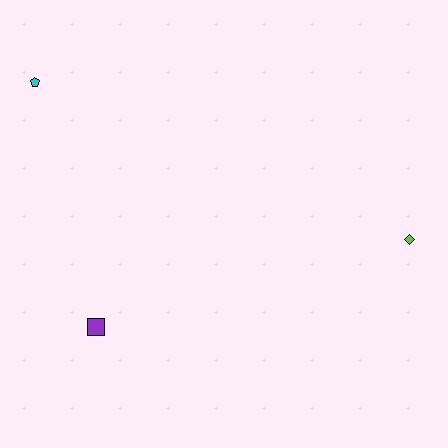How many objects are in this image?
There are 3 objects.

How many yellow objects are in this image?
There are no yellow objects.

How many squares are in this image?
There is 1 square.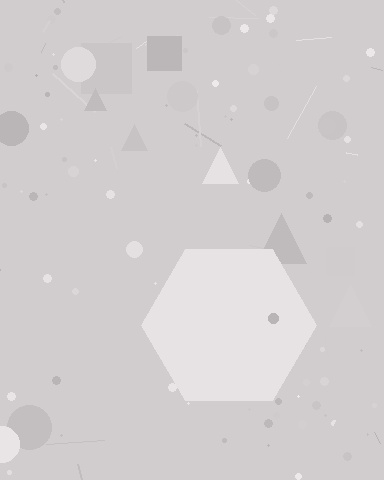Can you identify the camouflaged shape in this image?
The camouflaged shape is a hexagon.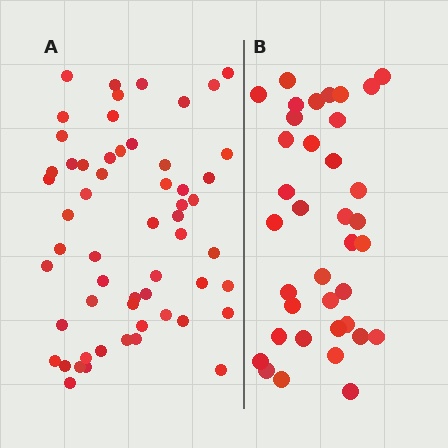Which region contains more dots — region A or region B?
Region A (the left region) has more dots.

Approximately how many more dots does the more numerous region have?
Region A has approximately 20 more dots than region B.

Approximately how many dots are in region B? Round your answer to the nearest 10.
About 40 dots. (The exact count is 37, which rounds to 40.)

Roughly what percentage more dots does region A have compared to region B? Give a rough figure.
About 55% more.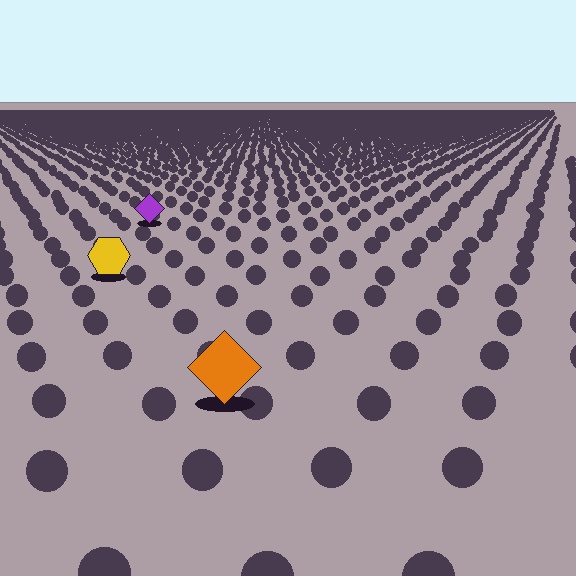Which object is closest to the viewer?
The orange diamond is closest. The texture marks near it are larger and more spread out.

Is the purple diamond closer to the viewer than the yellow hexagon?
No. The yellow hexagon is closer — you can tell from the texture gradient: the ground texture is coarser near it.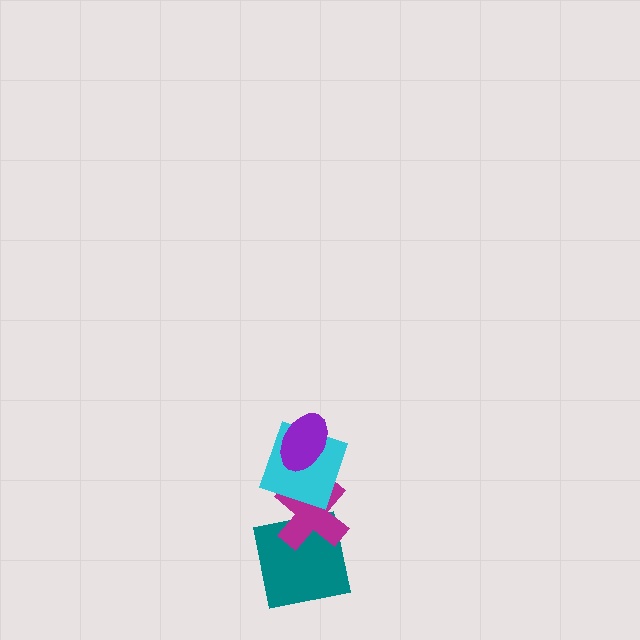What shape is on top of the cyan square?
The purple ellipse is on top of the cyan square.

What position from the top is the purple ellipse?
The purple ellipse is 1st from the top.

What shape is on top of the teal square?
The magenta cross is on top of the teal square.